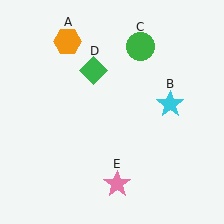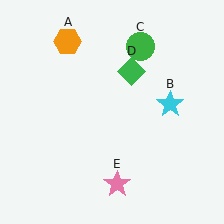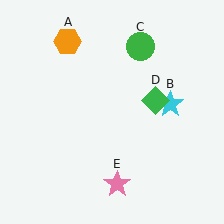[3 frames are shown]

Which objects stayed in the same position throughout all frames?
Orange hexagon (object A) and cyan star (object B) and green circle (object C) and pink star (object E) remained stationary.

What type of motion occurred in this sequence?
The green diamond (object D) rotated clockwise around the center of the scene.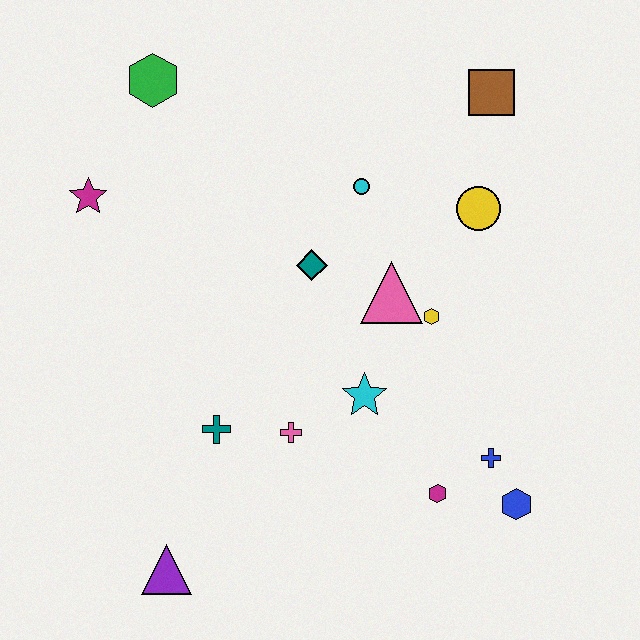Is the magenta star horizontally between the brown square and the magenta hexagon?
No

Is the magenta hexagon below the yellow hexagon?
Yes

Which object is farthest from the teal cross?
The brown square is farthest from the teal cross.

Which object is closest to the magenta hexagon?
The blue cross is closest to the magenta hexagon.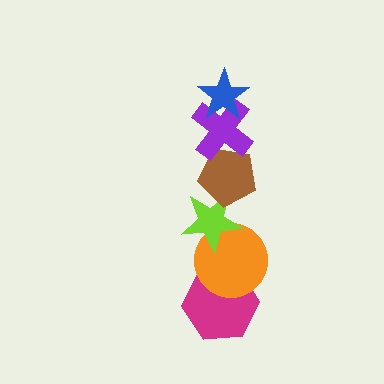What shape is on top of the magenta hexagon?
The orange circle is on top of the magenta hexagon.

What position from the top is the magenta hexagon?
The magenta hexagon is 6th from the top.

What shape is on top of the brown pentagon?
The purple cross is on top of the brown pentagon.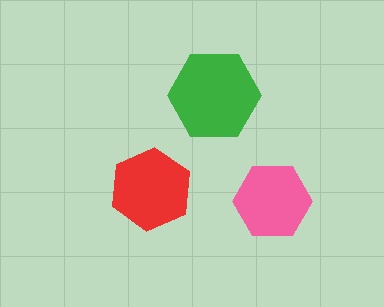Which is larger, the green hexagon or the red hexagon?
The green one.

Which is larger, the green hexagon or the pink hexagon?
The green one.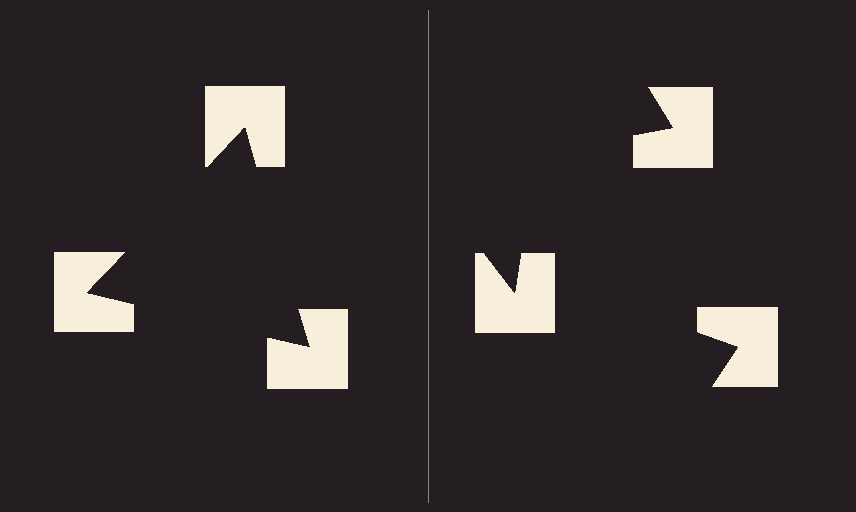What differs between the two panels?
The notched squares are positioned identically on both sides; only the wedge orientations differ. On the left they align to a triangle; on the right they are misaligned.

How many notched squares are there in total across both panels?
6 — 3 on each side.